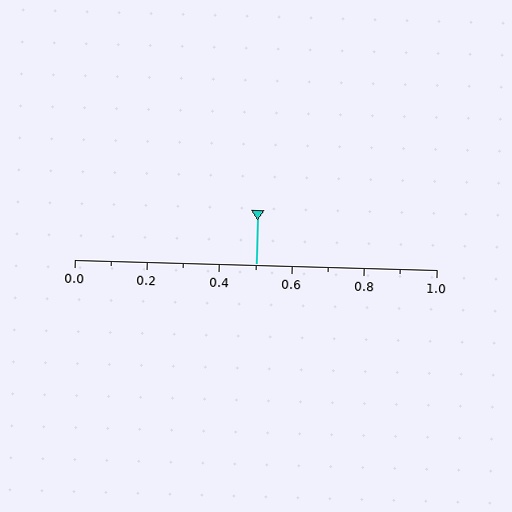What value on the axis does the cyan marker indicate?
The marker indicates approximately 0.5.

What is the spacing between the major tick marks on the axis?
The major ticks are spaced 0.2 apart.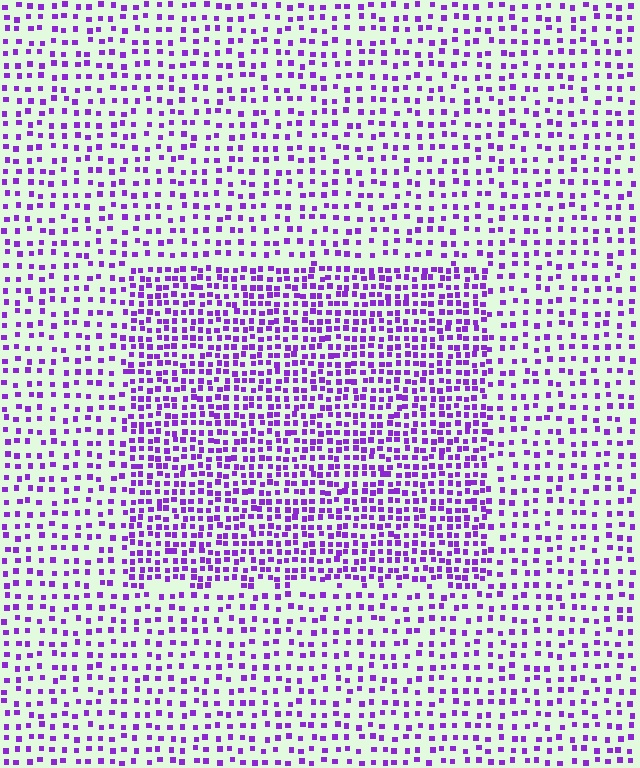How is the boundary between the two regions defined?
The boundary is defined by a change in element density (approximately 1.9x ratio). All elements are the same color, size, and shape.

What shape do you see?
I see a rectangle.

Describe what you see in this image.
The image contains small purple elements arranged at two different densities. A rectangle-shaped region is visible where the elements are more densely packed than the surrounding area.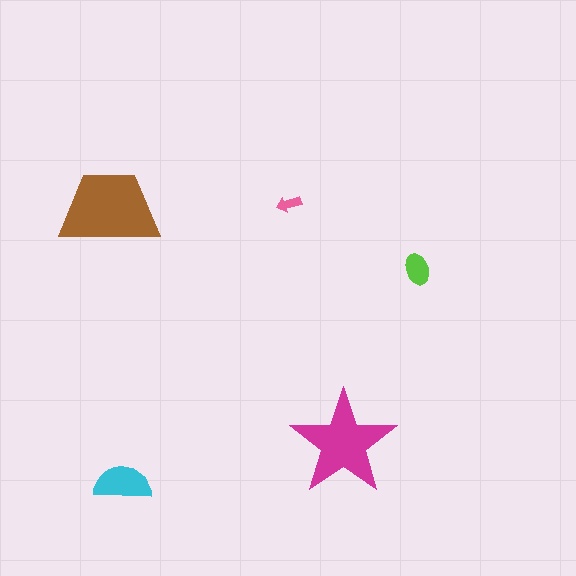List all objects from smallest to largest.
The pink arrow, the lime ellipse, the cyan semicircle, the magenta star, the brown trapezoid.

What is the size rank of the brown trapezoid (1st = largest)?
1st.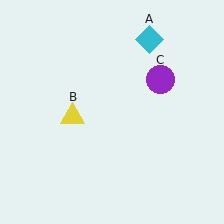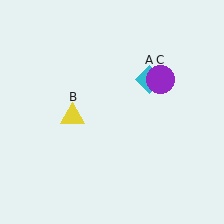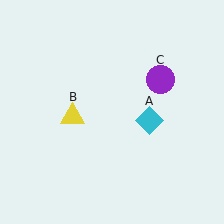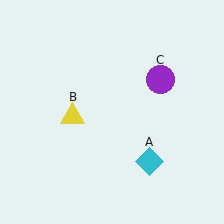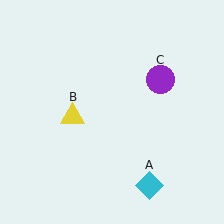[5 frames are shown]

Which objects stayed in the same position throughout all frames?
Yellow triangle (object B) and purple circle (object C) remained stationary.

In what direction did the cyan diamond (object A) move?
The cyan diamond (object A) moved down.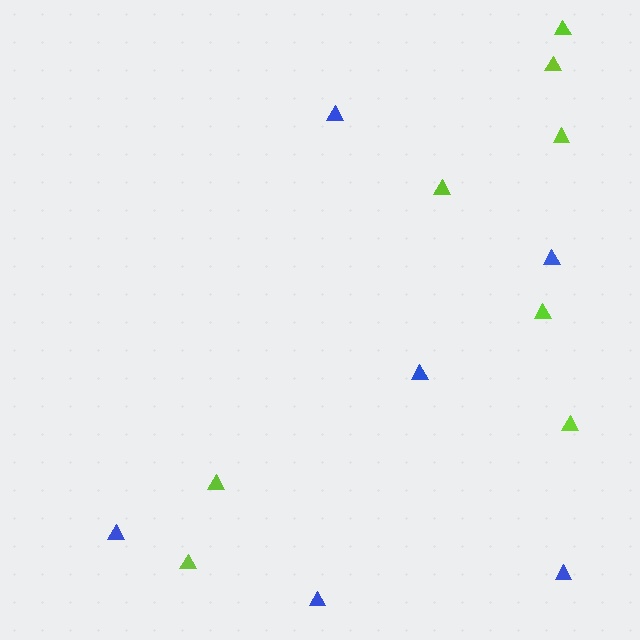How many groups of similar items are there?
There are 2 groups: one group of blue triangles (6) and one group of lime triangles (8).